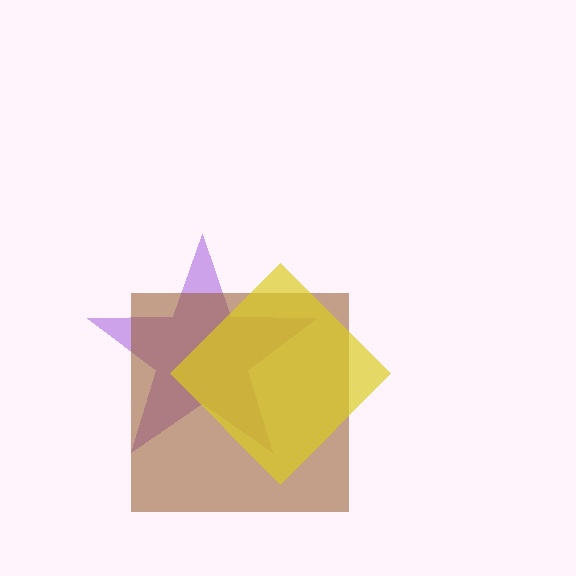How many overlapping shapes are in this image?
There are 3 overlapping shapes in the image.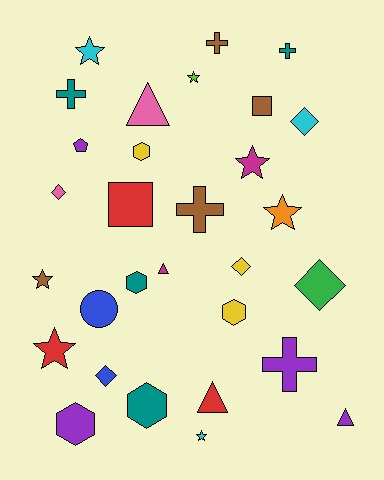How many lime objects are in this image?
There is 1 lime object.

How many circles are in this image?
There is 1 circle.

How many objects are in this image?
There are 30 objects.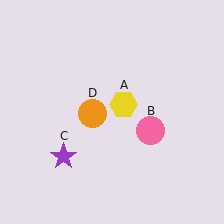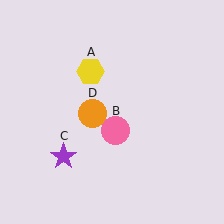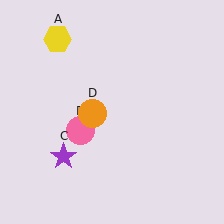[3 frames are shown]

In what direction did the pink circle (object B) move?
The pink circle (object B) moved left.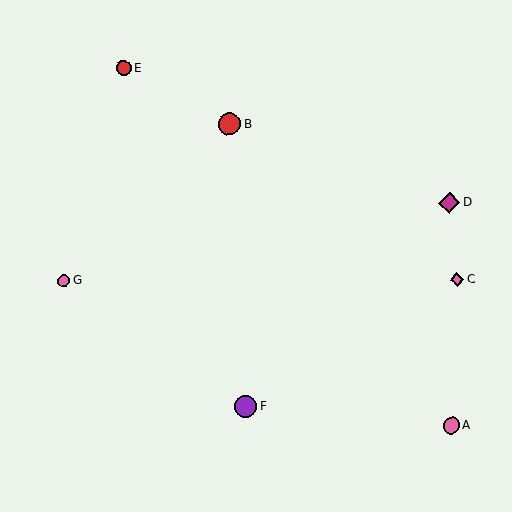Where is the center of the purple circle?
The center of the purple circle is at (245, 407).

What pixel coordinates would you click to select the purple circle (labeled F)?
Click at (245, 407) to select the purple circle F.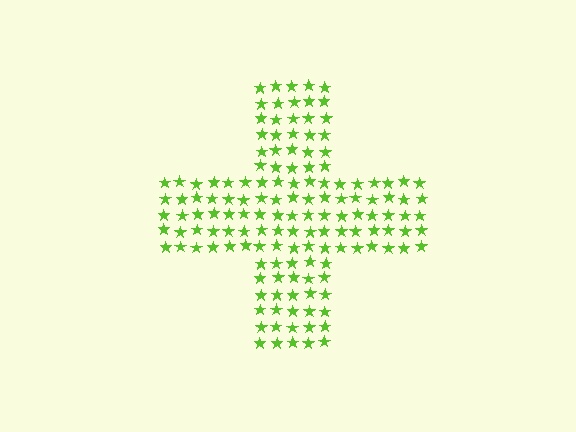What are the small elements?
The small elements are stars.